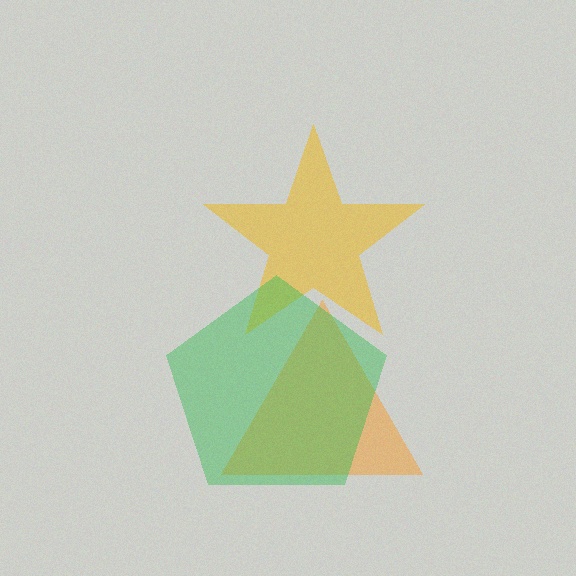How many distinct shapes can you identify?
There are 3 distinct shapes: an orange triangle, a yellow star, a green pentagon.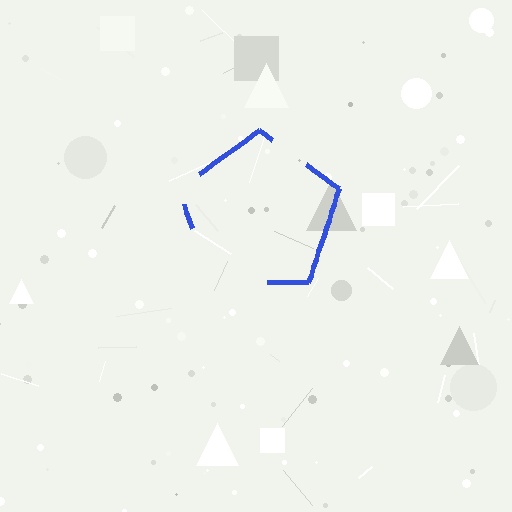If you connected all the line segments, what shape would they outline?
They would outline a pentagon.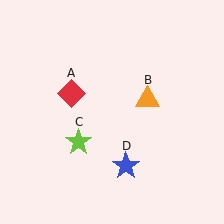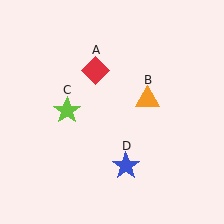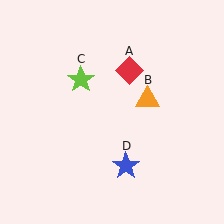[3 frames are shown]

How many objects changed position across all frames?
2 objects changed position: red diamond (object A), lime star (object C).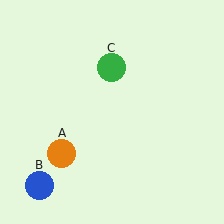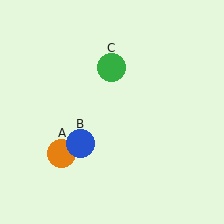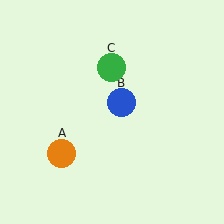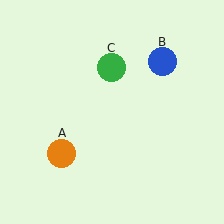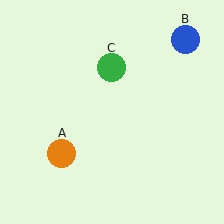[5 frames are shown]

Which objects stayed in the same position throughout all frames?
Orange circle (object A) and green circle (object C) remained stationary.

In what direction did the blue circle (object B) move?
The blue circle (object B) moved up and to the right.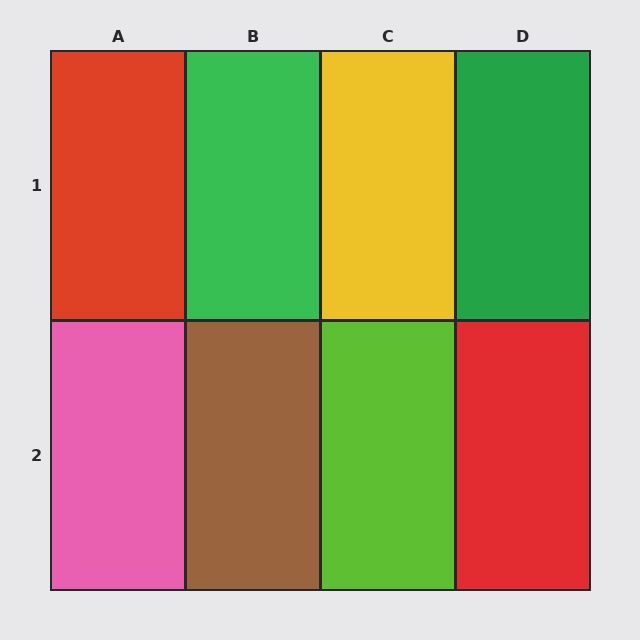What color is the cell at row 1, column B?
Green.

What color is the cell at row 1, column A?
Red.